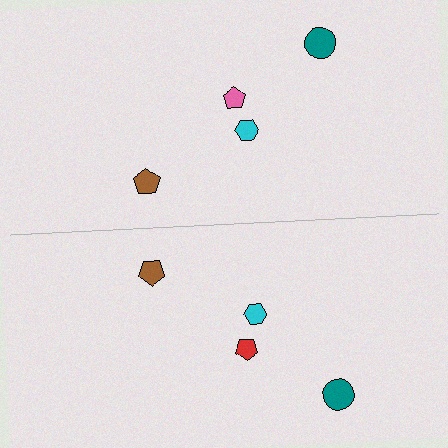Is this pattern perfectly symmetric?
No, the pattern is not perfectly symmetric. The red pentagon on the bottom side breaks the symmetry — its mirror counterpart is pink.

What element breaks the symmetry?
The red pentagon on the bottom side breaks the symmetry — its mirror counterpart is pink.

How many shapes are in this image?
There are 8 shapes in this image.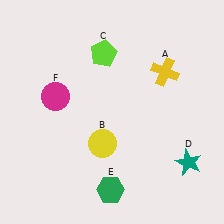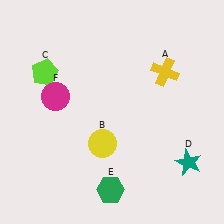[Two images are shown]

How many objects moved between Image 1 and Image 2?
1 object moved between the two images.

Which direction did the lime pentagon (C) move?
The lime pentagon (C) moved left.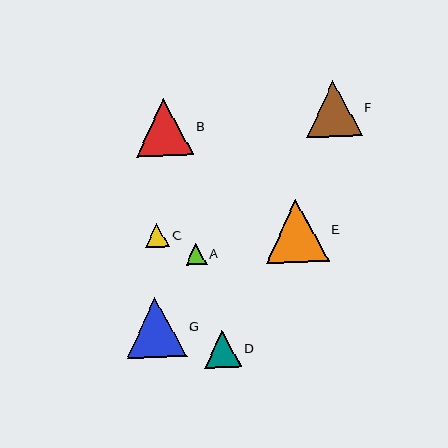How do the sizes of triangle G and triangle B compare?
Triangle G and triangle B are approximately the same size.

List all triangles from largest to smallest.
From largest to smallest: E, G, B, F, D, C, A.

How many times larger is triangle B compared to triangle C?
Triangle B is approximately 2.4 times the size of triangle C.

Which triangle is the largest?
Triangle E is the largest with a size of approximately 63 pixels.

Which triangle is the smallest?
Triangle A is the smallest with a size of approximately 21 pixels.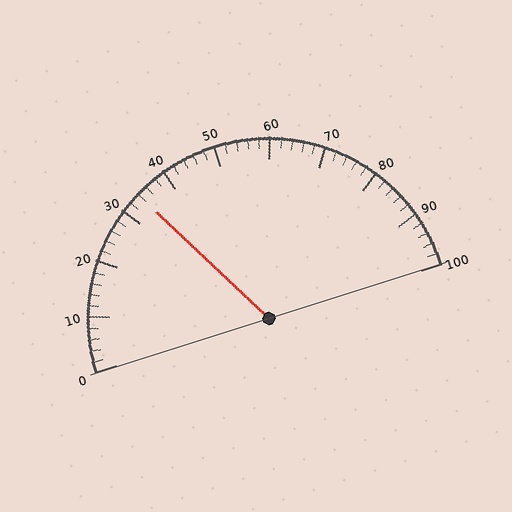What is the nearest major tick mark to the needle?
The nearest major tick mark is 30.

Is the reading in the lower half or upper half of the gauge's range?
The reading is in the lower half of the range (0 to 100).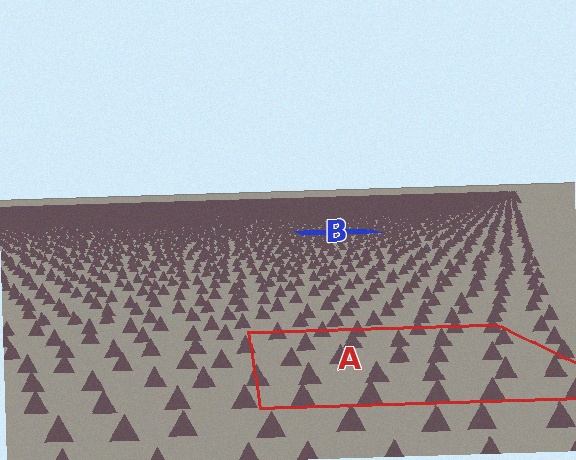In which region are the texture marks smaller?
The texture marks are smaller in region B, because it is farther away.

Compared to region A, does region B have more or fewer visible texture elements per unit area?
Region B has more texture elements per unit area — they are packed more densely because it is farther away.